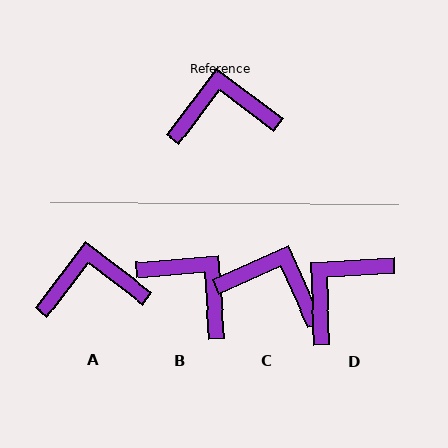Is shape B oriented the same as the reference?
No, it is off by about 48 degrees.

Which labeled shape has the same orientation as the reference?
A.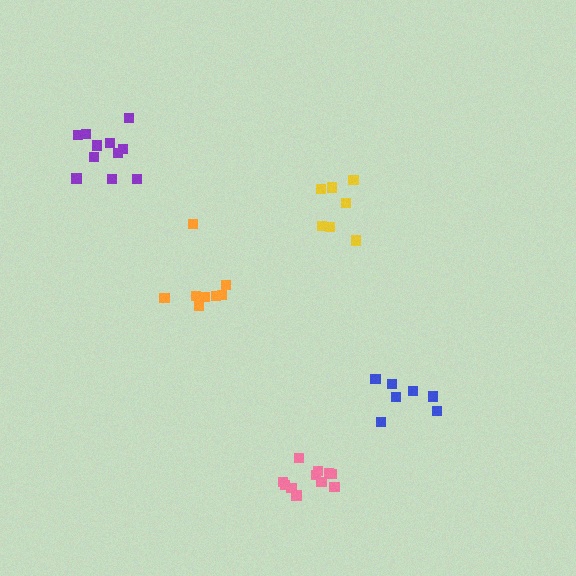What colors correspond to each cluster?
The clusters are colored: pink, blue, orange, yellow, purple.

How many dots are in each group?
Group 1: 11 dots, Group 2: 7 dots, Group 3: 8 dots, Group 4: 7 dots, Group 5: 11 dots (44 total).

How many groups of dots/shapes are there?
There are 5 groups.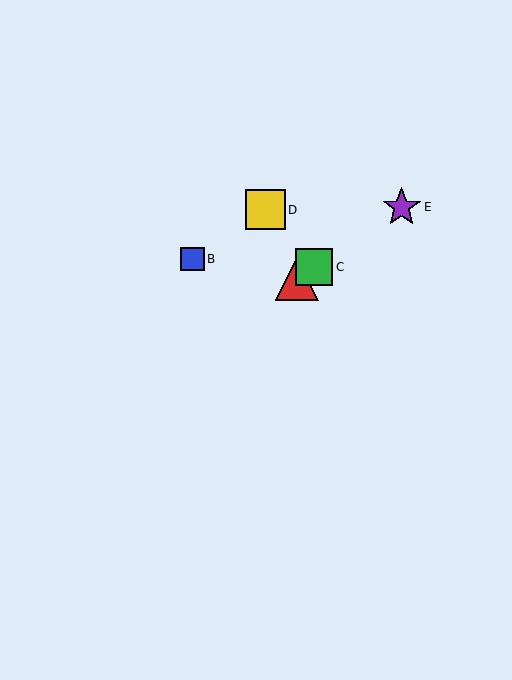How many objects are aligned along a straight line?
3 objects (A, C, E) are aligned along a straight line.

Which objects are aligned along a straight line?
Objects A, C, E are aligned along a straight line.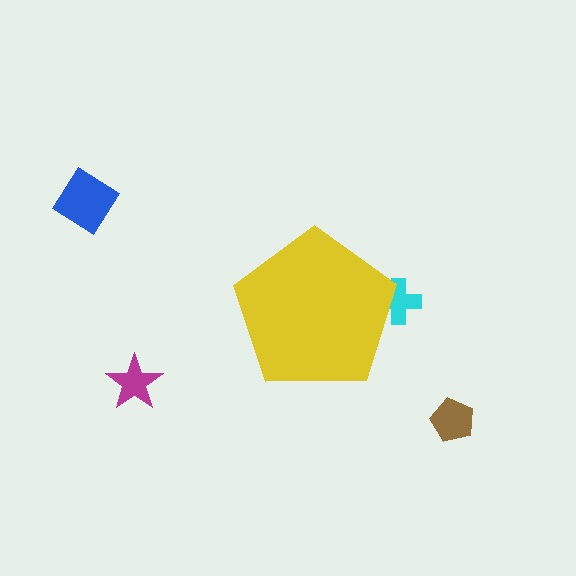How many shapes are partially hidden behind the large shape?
1 shape is partially hidden.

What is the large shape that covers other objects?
A yellow pentagon.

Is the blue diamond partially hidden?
No, the blue diamond is fully visible.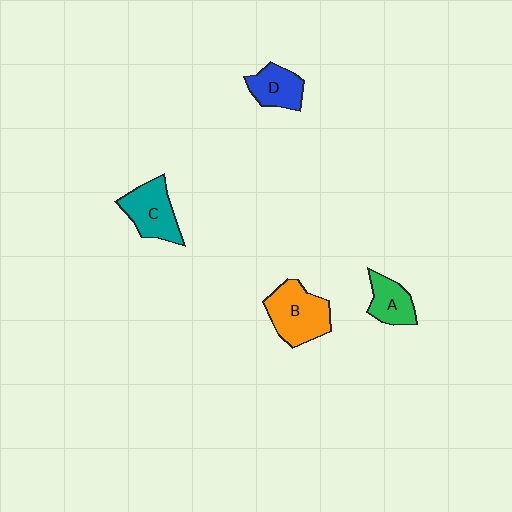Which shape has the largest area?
Shape B (orange).